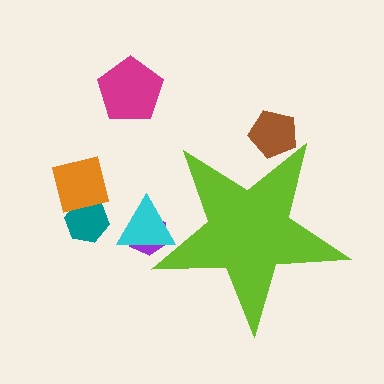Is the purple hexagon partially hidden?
Yes, the purple hexagon is partially hidden behind the lime star.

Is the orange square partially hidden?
No, the orange square is fully visible.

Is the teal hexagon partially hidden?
No, the teal hexagon is fully visible.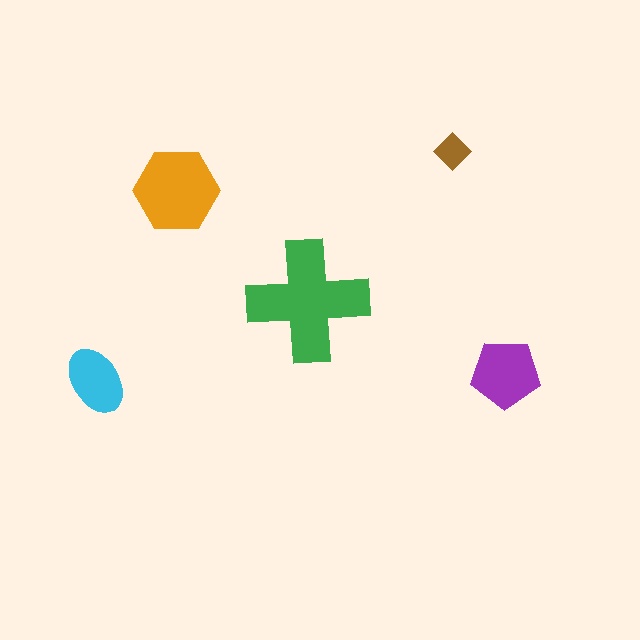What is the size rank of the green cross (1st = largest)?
1st.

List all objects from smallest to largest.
The brown diamond, the cyan ellipse, the purple pentagon, the orange hexagon, the green cross.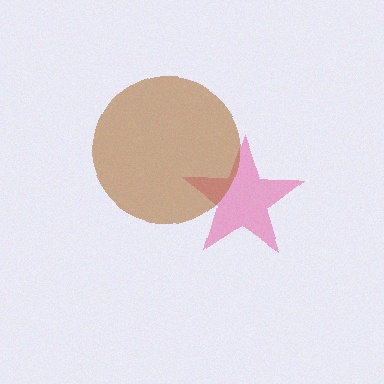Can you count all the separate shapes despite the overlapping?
Yes, there are 2 separate shapes.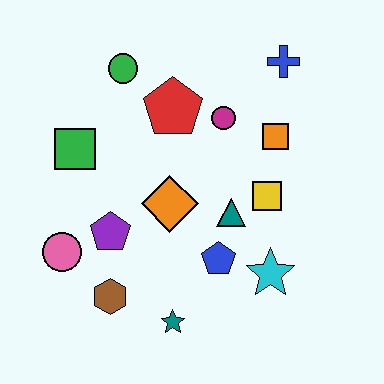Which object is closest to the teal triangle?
The yellow square is closest to the teal triangle.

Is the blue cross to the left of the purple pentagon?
No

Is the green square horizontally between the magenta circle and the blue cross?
No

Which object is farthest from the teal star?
The blue cross is farthest from the teal star.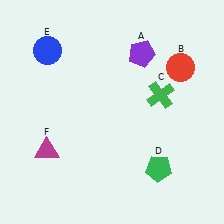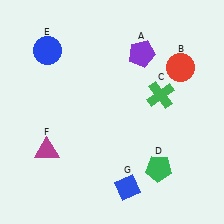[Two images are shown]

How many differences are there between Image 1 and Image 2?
There is 1 difference between the two images.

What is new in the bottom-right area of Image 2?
A blue diamond (G) was added in the bottom-right area of Image 2.